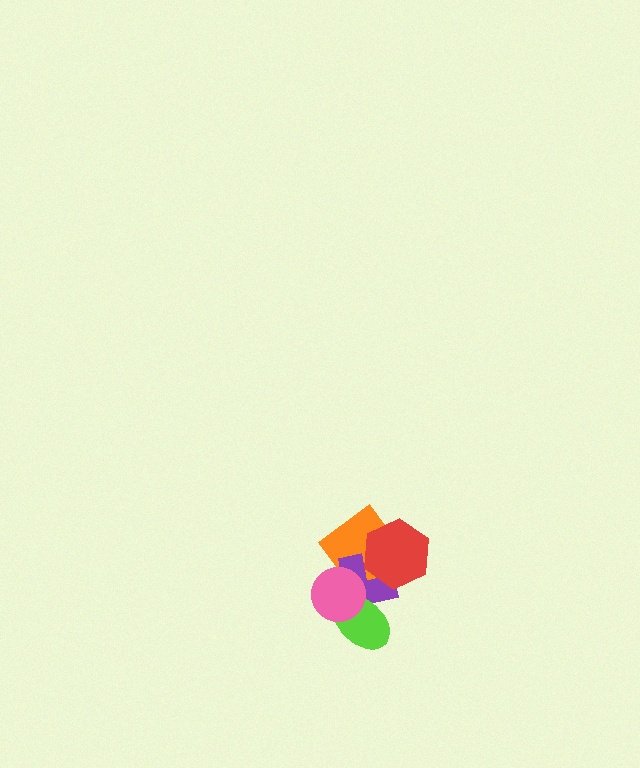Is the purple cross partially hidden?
Yes, it is partially covered by another shape.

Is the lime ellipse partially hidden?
Yes, it is partially covered by another shape.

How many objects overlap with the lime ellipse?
2 objects overlap with the lime ellipse.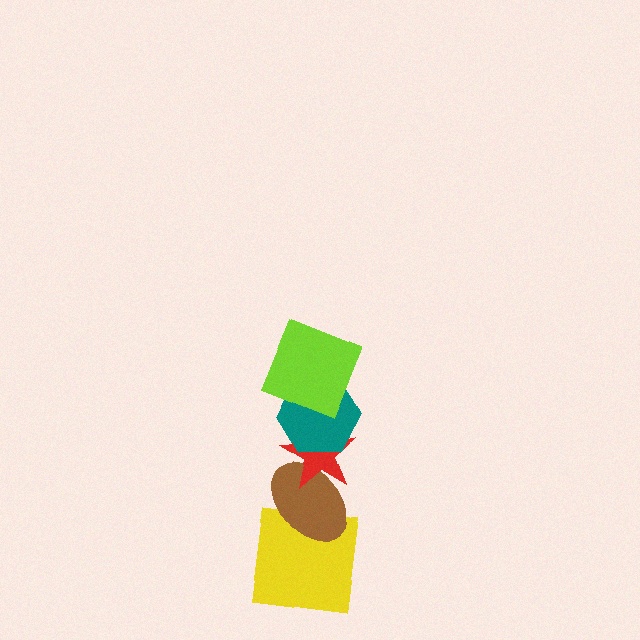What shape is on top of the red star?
The teal hexagon is on top of the red star.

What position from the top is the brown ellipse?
The brown ellipse is 4th from the top.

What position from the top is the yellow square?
The yellow square is 5th from the top.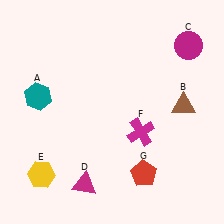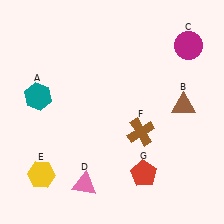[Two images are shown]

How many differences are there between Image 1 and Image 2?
There are 2 differences between the two images.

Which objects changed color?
D changed from magenta to pink. F changed from magenta to brown.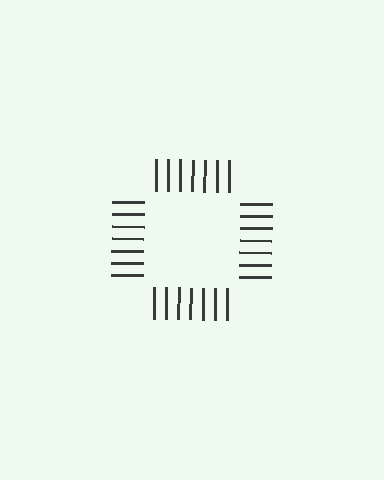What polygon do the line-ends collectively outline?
An illusory square — the line segments terminate on its edges but no continuous stroke is drawn.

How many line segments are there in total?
28 — 7 along each of the 4 edges.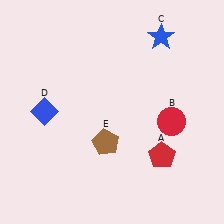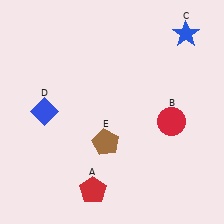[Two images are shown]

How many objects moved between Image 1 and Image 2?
2 objects moved between the two images.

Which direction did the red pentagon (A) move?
The red pentagon (A) moved left.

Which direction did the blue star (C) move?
The blue star (C) moved right.